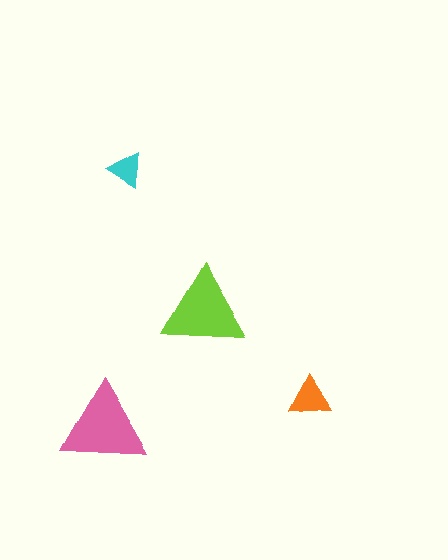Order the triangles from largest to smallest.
the pink one, the lime one, the orange one, the cyan one.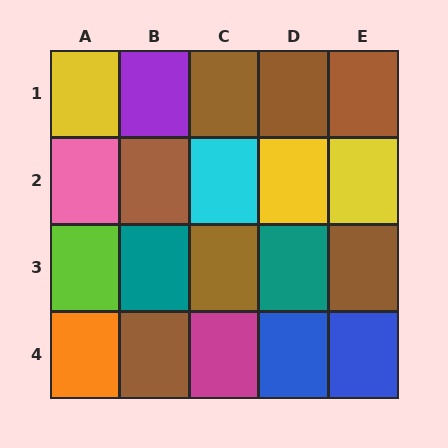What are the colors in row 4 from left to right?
Orange, brown, magenta, blue, blue.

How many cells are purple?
1 cell is purple.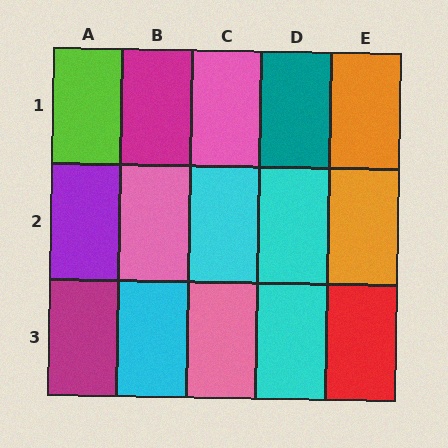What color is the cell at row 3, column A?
Magenta.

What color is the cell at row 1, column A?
Lime.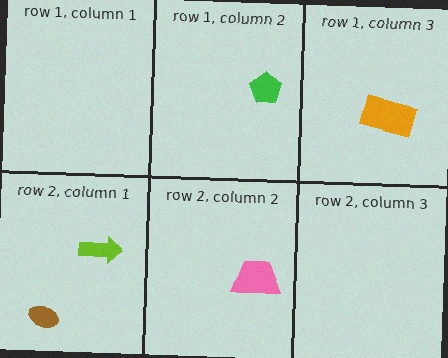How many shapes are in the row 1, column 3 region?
1.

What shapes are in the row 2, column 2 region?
The pink trapezoid.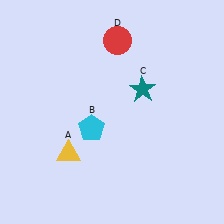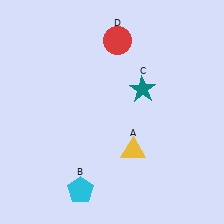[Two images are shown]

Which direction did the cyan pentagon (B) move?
The cyan pentagon (B) moved down.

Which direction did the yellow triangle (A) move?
The yellow triangle (A) moved right.